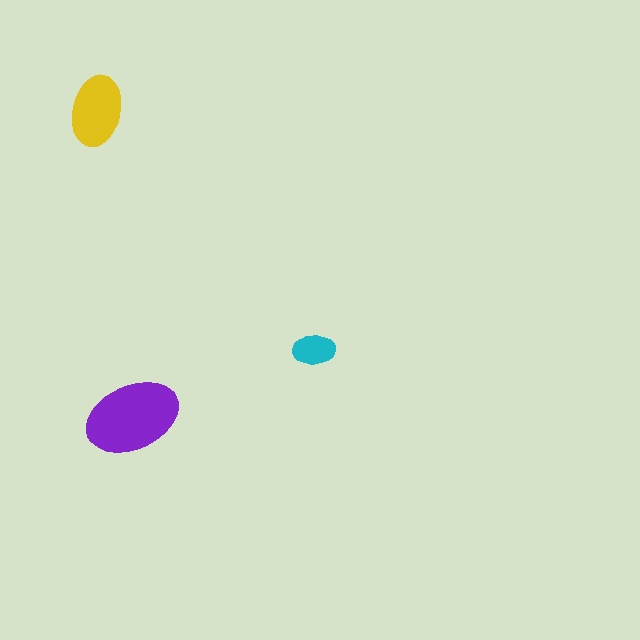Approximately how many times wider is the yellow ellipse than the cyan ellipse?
About 1.5 times wider.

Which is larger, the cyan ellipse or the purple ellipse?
The purple one.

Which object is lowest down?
The purple ellipse is bottommost.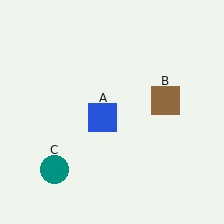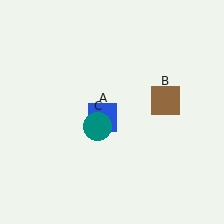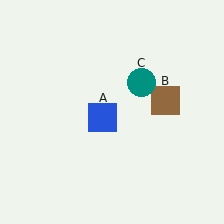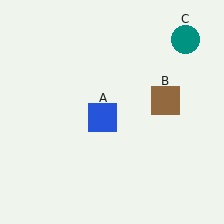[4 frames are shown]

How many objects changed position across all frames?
1 object changed position: teal circle (object C).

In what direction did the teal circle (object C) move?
The teal circle (object C) moved up and to the right.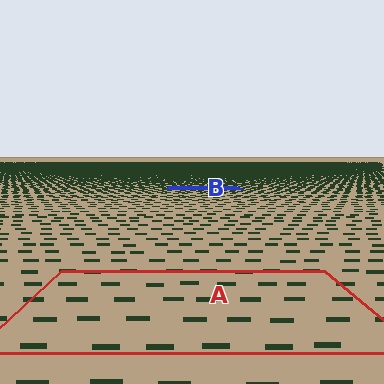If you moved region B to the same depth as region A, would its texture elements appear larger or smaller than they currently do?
They would appear larger. At a closer depth, the same texture elements are projected at a bigger on-screen size.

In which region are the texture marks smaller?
The texture marks are smaller in region B, because it is farther away.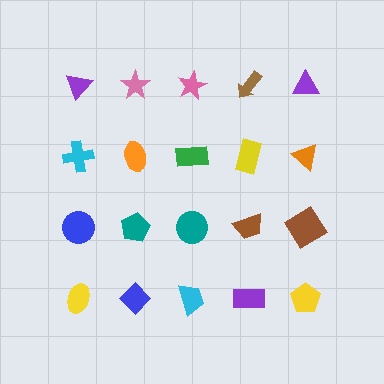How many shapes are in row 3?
5 shapes.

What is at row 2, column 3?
A green rectangle.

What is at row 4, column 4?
A purple rectangle.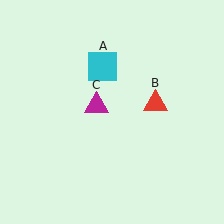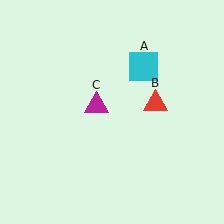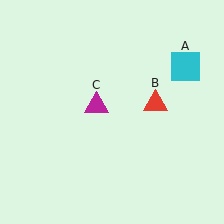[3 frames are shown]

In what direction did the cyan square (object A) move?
The cyan square (object A) moved right.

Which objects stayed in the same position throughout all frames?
Red triangle (object B) and magenta triangle (object C) remained stationary.